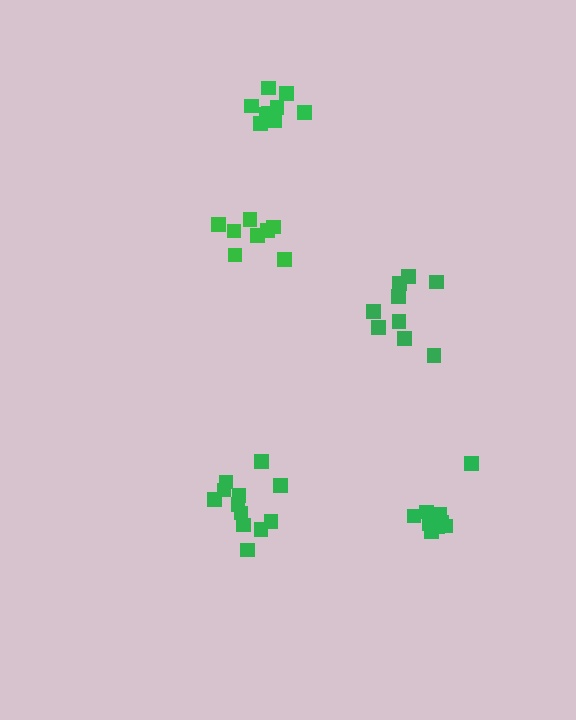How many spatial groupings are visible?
There are 5 spatial groupings.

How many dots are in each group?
Group 1: 9 dots, Group 2: 8 dots, Group 3: 9 dots, Group 4: 12 dots, Group 5: 9 dots (47 total).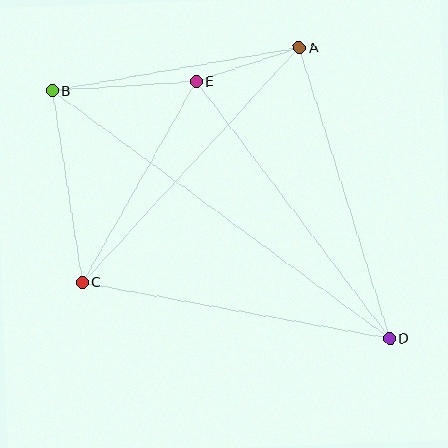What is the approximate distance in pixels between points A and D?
The distance between A and D is approximately 304 pixels.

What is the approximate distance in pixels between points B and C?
The distance between B and C is approximately 194 pixels.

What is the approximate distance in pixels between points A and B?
The distance between A and B is approximately 251 pixels.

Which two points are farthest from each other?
Points B and D are farthest from each other.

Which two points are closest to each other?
Points A and E are closest to each other.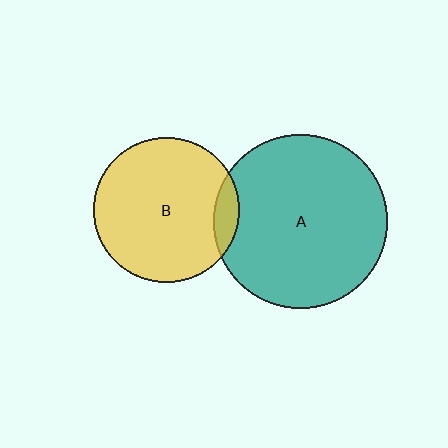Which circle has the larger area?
Circle A (teal).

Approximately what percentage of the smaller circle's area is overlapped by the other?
Approximately 10%.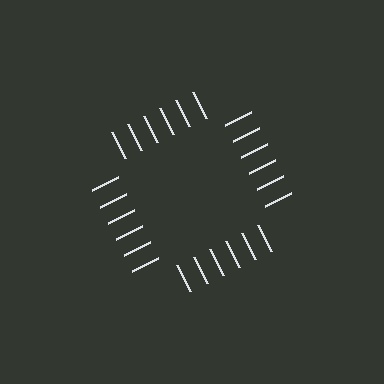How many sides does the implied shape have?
4 sides — the line-ends trace a square.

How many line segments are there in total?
24 — 6 along each of the 4 edges.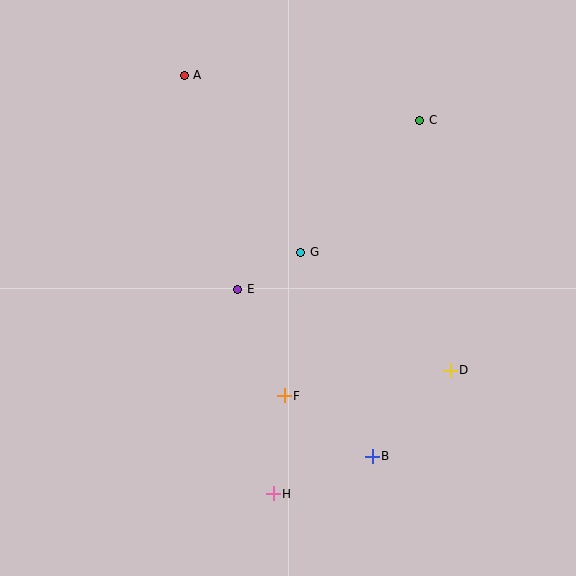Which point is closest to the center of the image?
Point G at (301, 252) is closest to the center.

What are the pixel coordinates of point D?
Point D is at (450, 370).